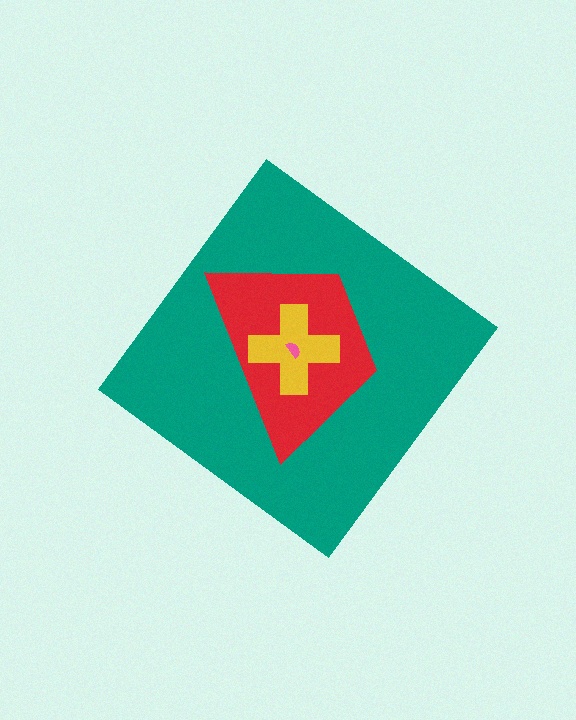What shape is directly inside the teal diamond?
The red trapezoid.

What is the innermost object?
The pink semicircle.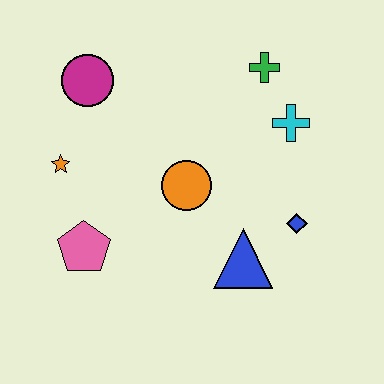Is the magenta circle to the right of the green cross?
No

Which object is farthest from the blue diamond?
The magenta circle is farthest from the blue diamond.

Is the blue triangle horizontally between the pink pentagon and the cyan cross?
Yes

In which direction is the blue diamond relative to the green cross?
The blue diamond is below the green cross.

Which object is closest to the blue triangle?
The blue diamond is closest to the blue triangle.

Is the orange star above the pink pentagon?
Yes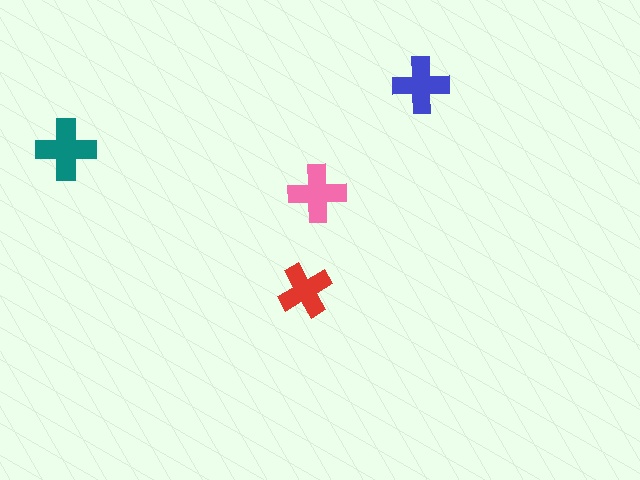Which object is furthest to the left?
The teal cross is leftmost.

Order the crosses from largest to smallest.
the teal one, the pink one, the blue one, the red one.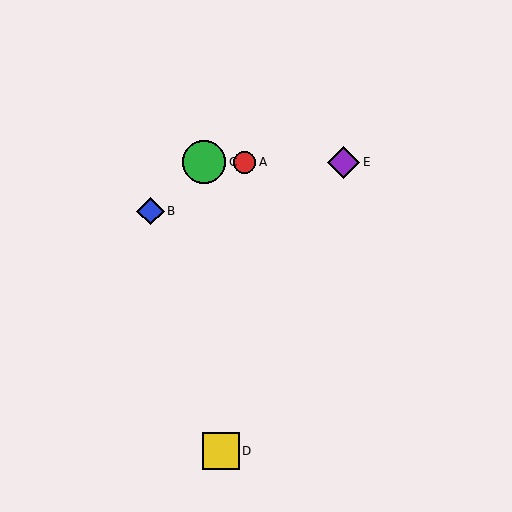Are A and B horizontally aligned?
No, A is at y≈162 and B is at y≈211.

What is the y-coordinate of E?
Object E is at y≈162.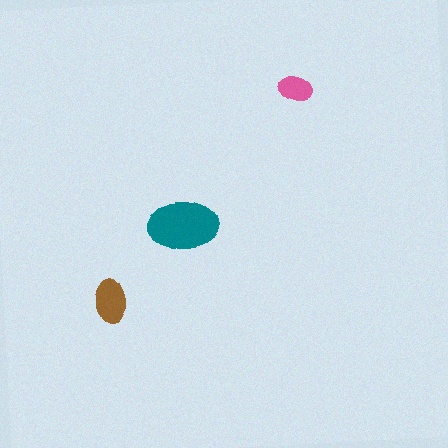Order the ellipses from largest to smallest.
the teal one, the brown one, the pink one.